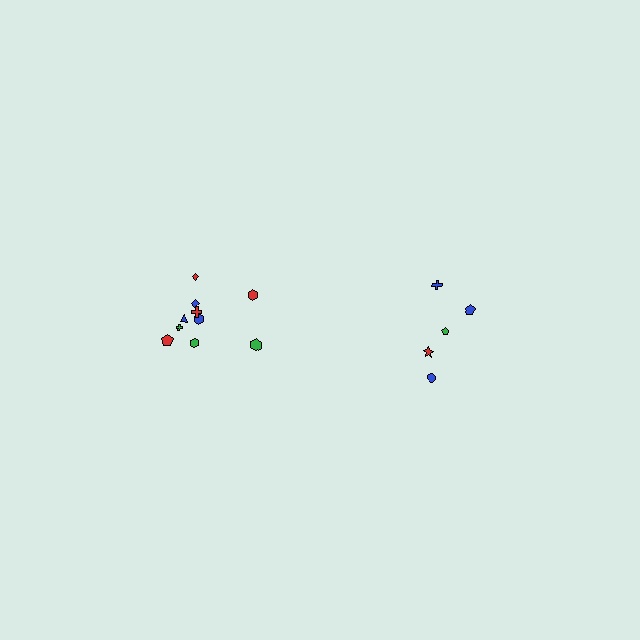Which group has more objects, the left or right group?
The left group.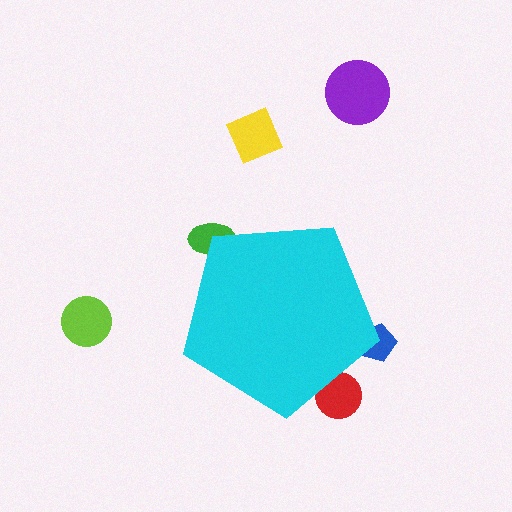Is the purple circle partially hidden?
No, the purple circle is fully visible.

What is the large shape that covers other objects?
A cyan pentagon.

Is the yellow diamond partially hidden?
No, the yellow diamond is fully visible.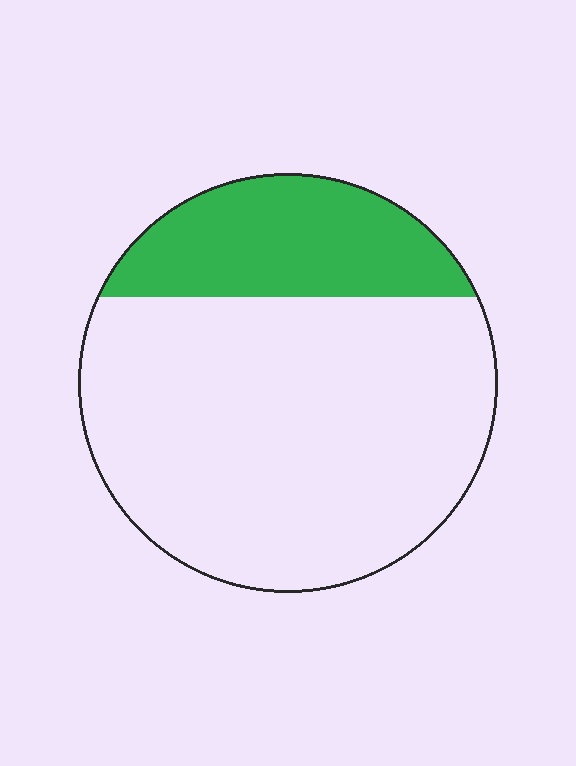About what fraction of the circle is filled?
About one quarter (1/4).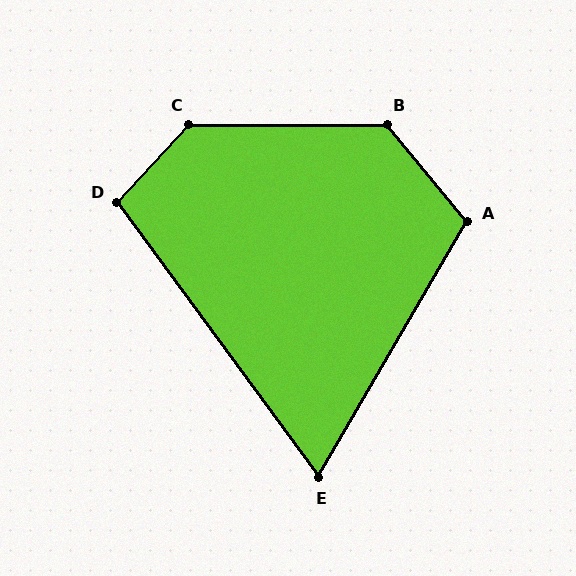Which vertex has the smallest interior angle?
E, at approximately 67 degrees.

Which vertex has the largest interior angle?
C, at approximately 133 degrees.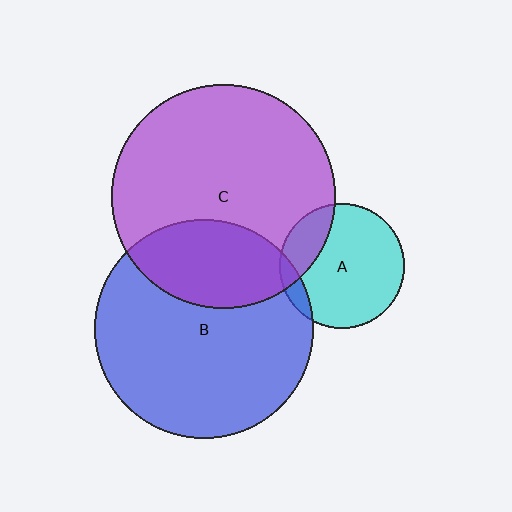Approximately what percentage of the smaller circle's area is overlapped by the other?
Approximately 30%.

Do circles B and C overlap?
Yes.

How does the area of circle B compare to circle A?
Approximately 3.1 times.